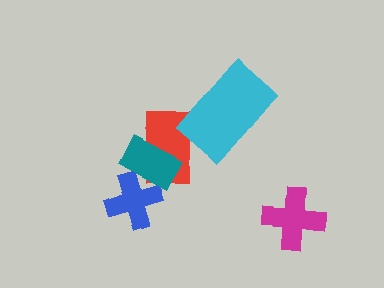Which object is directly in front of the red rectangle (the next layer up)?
The teal rectangle is directly in front of the red rectangle.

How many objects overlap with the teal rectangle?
2 objects overlap with the teal rectangle.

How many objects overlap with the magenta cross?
0 objects overlap with the magenta cross.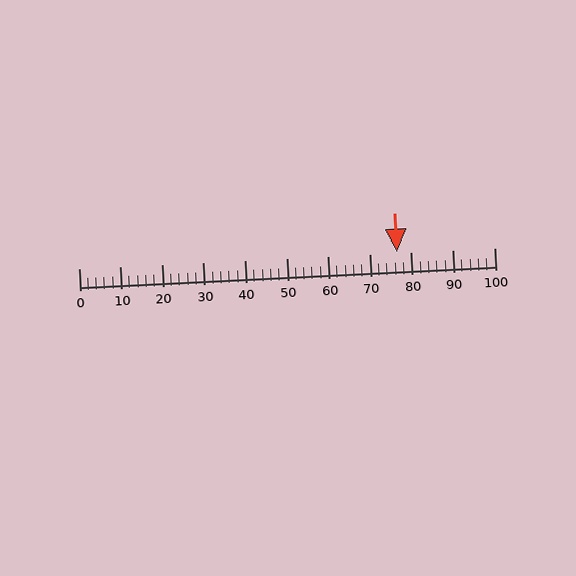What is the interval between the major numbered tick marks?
The major tick marks are spaced 10 units apart.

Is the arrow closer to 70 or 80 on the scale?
The arrow is closer to 80.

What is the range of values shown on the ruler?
The ruler shows values from 0 to 100.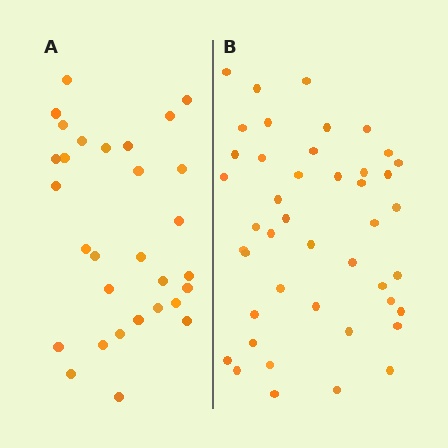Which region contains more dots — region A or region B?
Region B (the right region) has more dots.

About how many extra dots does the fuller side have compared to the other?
Region B has approximately 15 more dots than region A.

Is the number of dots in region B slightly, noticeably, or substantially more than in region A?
Region B has substantially more. The ratio is roughly 1.5 to 1.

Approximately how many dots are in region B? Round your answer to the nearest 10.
About 40 dots. (The exact count is 44, which rounds to 40.)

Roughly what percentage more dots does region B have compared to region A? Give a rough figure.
About 45% more.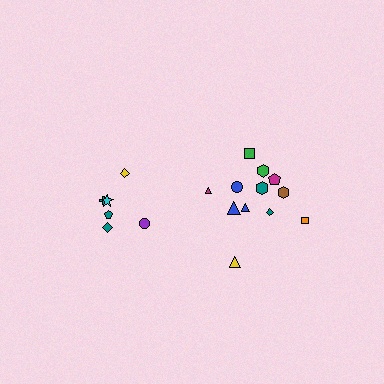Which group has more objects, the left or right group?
The right group.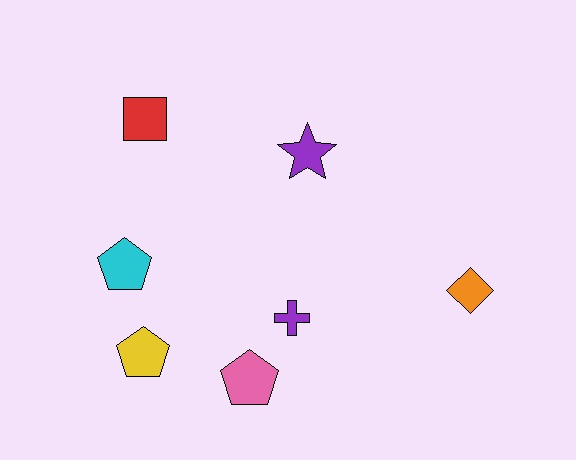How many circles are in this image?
There are no circles.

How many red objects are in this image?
There is 1 red object.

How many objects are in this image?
There are 7 objects.